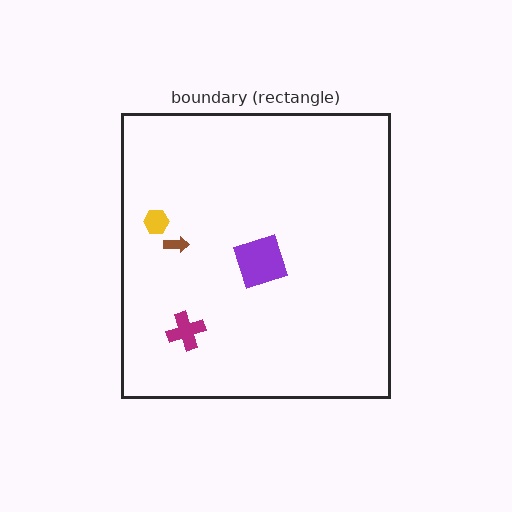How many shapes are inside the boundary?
4 inside, 0 outside.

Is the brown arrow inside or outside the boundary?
Inside.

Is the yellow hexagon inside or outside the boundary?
Inside.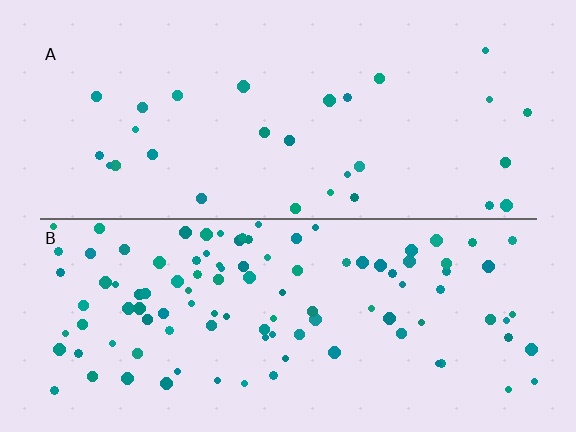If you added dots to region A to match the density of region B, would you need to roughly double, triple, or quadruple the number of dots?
Approximately quadruple.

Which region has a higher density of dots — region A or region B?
B (the bottom).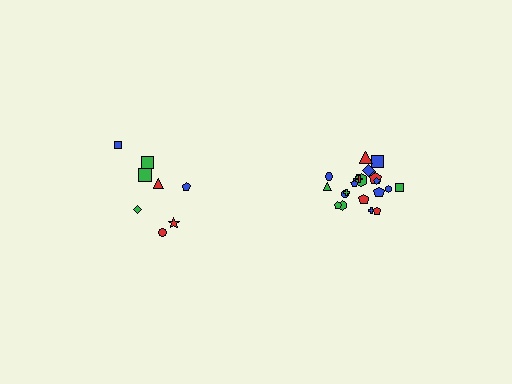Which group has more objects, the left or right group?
The right group.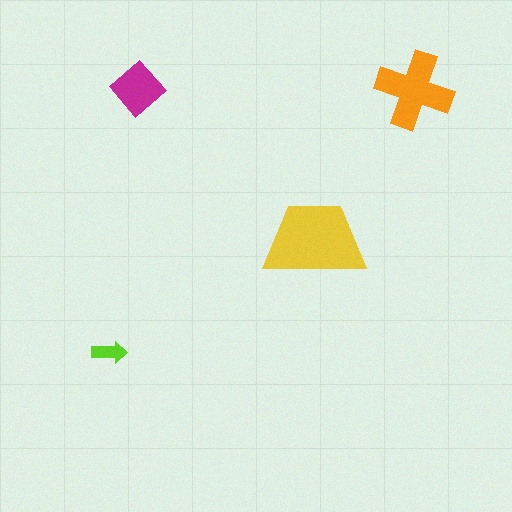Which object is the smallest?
The lime arrow.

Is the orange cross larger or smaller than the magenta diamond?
Larger.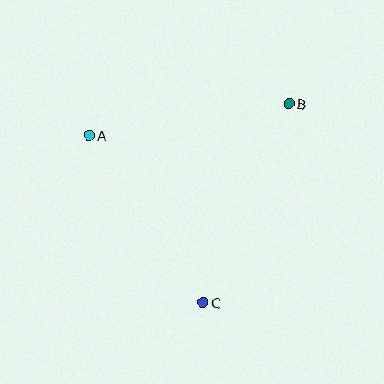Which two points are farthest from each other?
Points B and C are farthest from each other.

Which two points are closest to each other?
Points A and C are closest to each other.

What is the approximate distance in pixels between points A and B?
The distance between A and B is approximately 203 pixels.